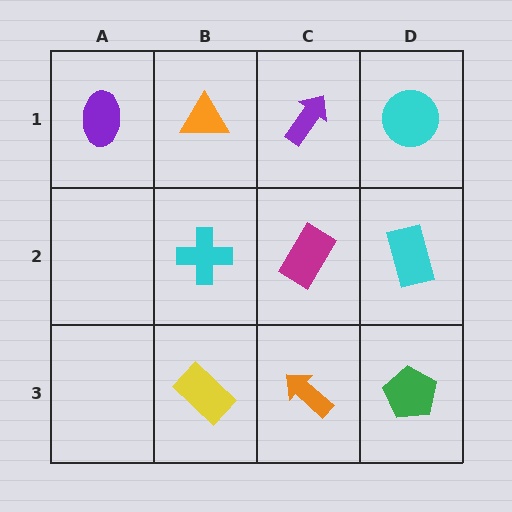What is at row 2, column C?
A magenta rectangle.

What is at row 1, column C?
A purple arrow.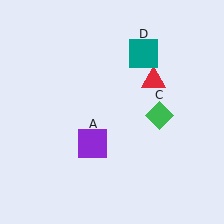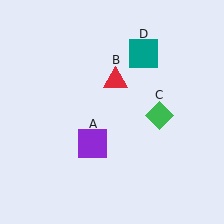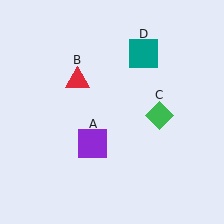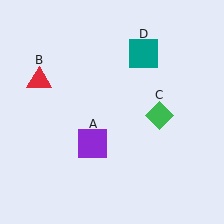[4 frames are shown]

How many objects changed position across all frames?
1 object changed position: red triangle (object B).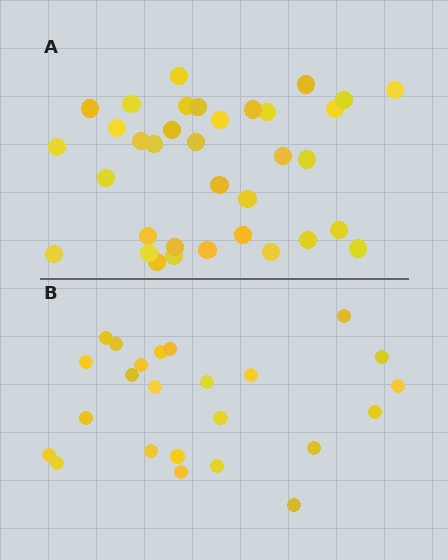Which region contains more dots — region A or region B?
Region A (the top region) has more dots.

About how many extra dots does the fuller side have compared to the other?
Region A has roughly 12 or so more dots than region B.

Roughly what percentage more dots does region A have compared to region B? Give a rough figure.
About 45% more.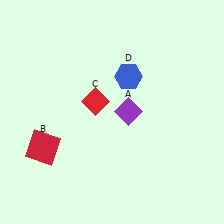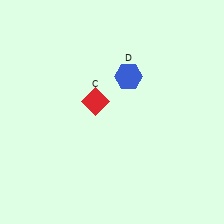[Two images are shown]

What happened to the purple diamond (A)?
The purple diamond (A) was removed in Image 2. It was in the top-right area of Image 1.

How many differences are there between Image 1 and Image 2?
There are 2 differences between the two images.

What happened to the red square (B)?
The red square (B) was removed in Image 2. It was in the bottom-left area of Image 1.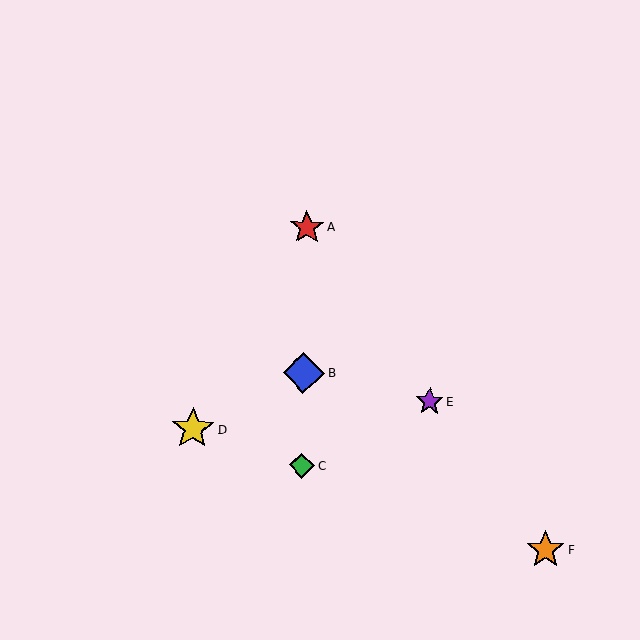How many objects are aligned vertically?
3 objects (A, B, C) are aligned vertically.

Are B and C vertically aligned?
Yes, both are at x≈304.